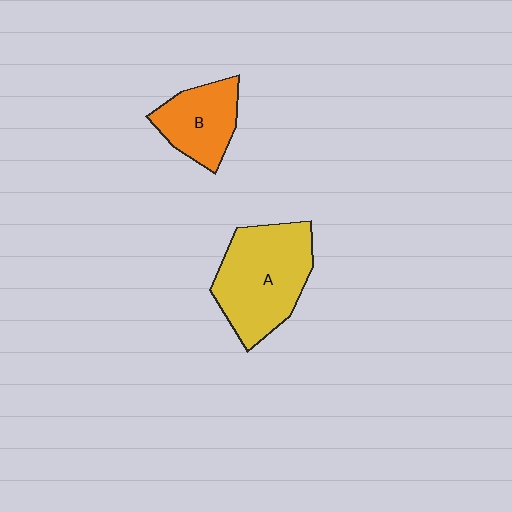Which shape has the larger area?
Shape A (yellow).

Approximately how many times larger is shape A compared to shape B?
Approximately 1.7 times.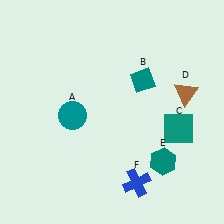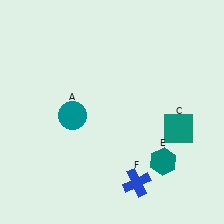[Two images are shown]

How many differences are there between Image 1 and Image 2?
There are 2 differences between the two images.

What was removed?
The teal diamond (B), the brown triangle (D) were removed in Image 2.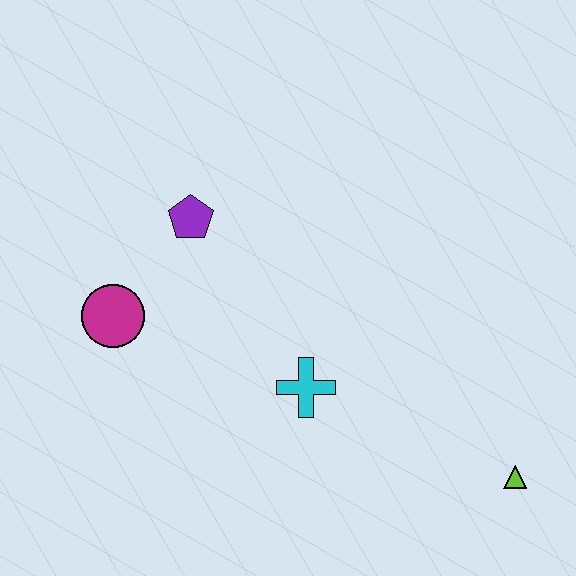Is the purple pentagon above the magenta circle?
Yes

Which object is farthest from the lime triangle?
The magenta circle is farthest from the lime triangle.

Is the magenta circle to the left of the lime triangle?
Yes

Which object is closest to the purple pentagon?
The magenta circle is closest to the purple pentagon.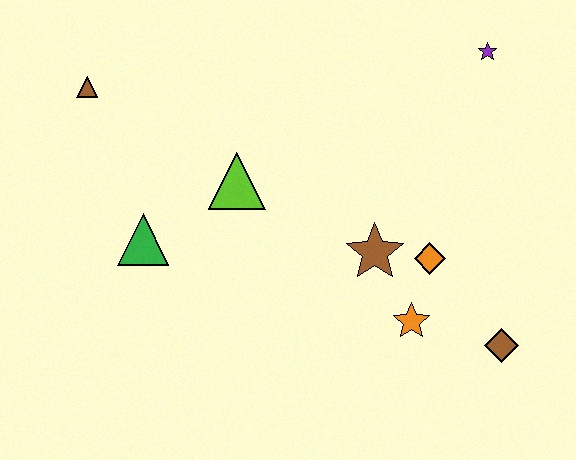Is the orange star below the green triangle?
Yes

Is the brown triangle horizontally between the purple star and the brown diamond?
No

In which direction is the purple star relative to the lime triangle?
The purple star is to the right of the lime triangle.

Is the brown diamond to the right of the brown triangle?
Yes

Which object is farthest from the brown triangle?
The brown diamond is farthest from the brown triangle.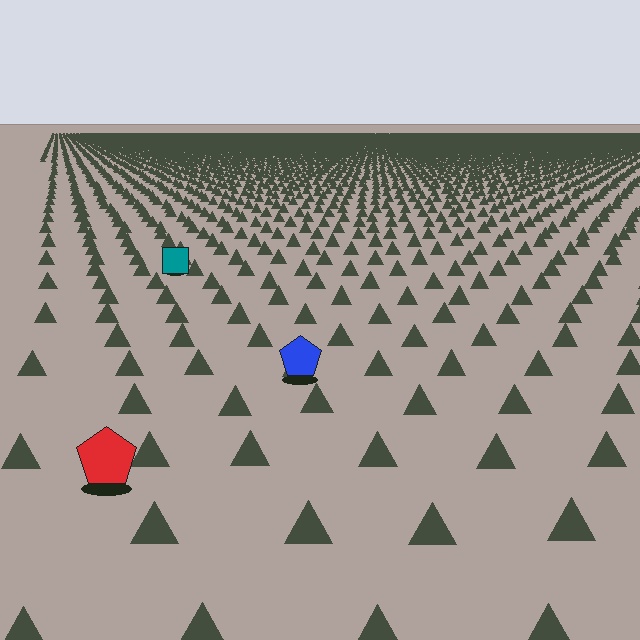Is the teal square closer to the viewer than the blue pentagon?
No. The blue pentagon is closer — you can tell from the texture gradient: the ground texture is coarser near it.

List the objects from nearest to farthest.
From nearest to farthest: the red pentagon, the blue pentagon, the teal square.